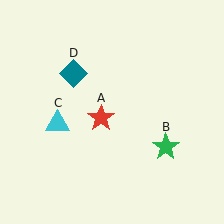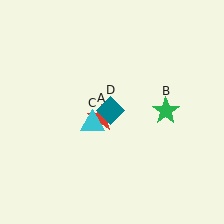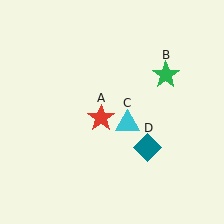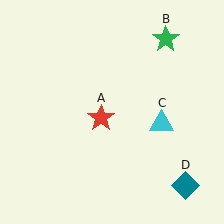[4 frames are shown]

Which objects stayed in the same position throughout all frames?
Red star (object A) remained stationary.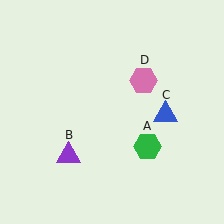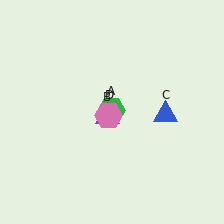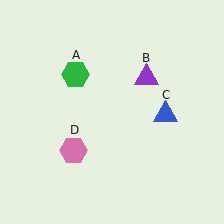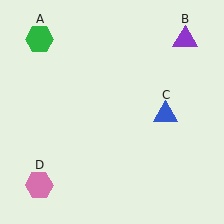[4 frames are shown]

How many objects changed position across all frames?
3 objects changed position: green hexagon (object A), purple triangle (object B), pink hexagon (object D).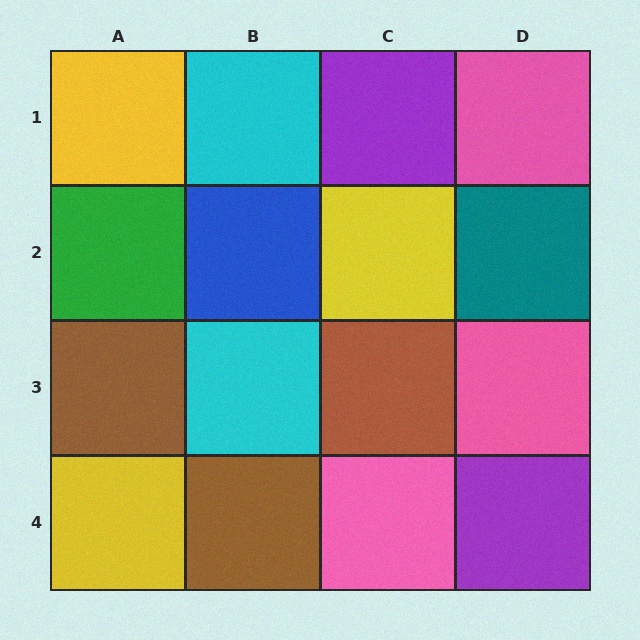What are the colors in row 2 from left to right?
Green, blue, yellow, teal.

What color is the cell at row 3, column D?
Pink.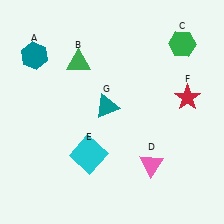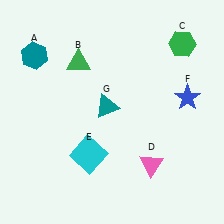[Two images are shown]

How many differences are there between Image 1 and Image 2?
There is 1 difference between the two images.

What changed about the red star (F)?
In Image 1, F is red. In Image 2, it changed to blue.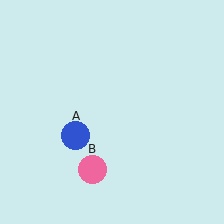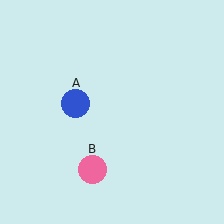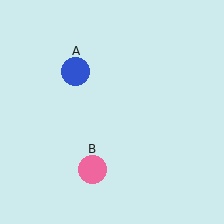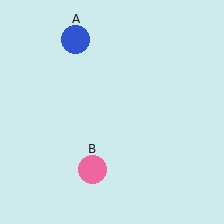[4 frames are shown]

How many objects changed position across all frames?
1 object changed position: blue circle (object A).